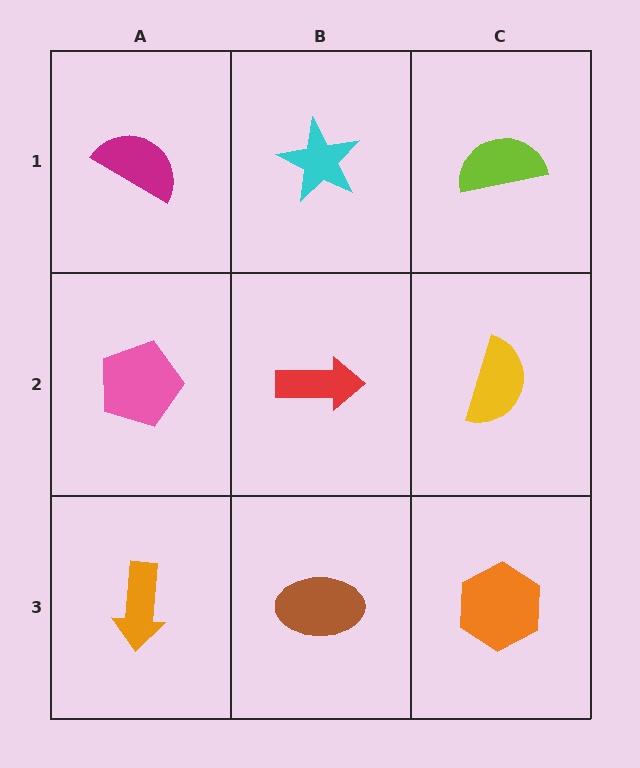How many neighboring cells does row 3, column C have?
2.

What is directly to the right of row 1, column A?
A cyan star.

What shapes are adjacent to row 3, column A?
A pink pentagon (row 2, column A), a brown ellipse (row 3, column B).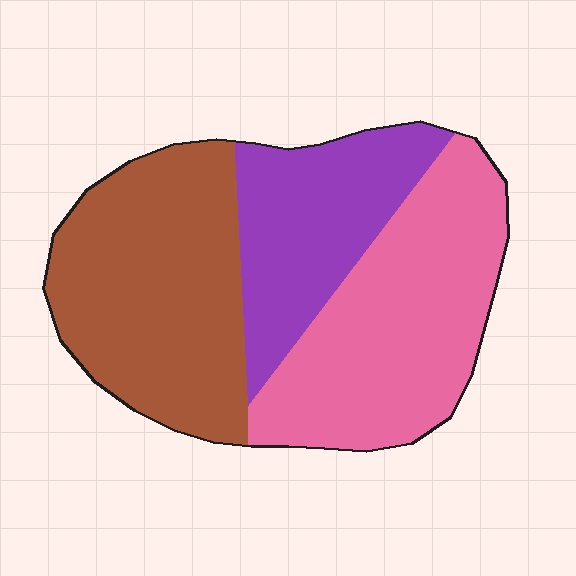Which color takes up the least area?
Purple, at roughly 25%.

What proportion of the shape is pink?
Pink covers roughly 40% of the shape.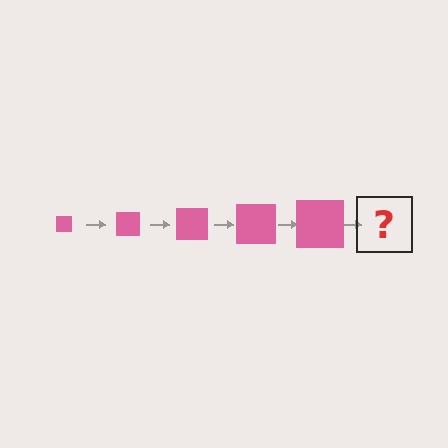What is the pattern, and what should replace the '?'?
The pattern is that the square gets progressively larger each step. The '?' should be a pink square, larger than the previous one.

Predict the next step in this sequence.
The next step is a pink square, larger than the previous one.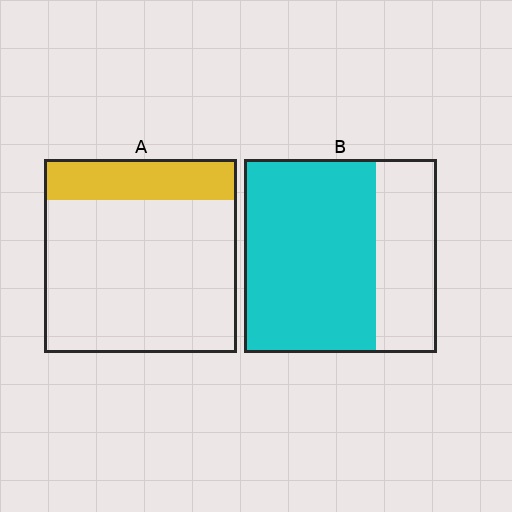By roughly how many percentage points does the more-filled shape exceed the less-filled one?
By roughly 45 percentage points (B over A).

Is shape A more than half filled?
No.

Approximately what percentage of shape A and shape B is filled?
A is approximately 20% and B is approximately 70%.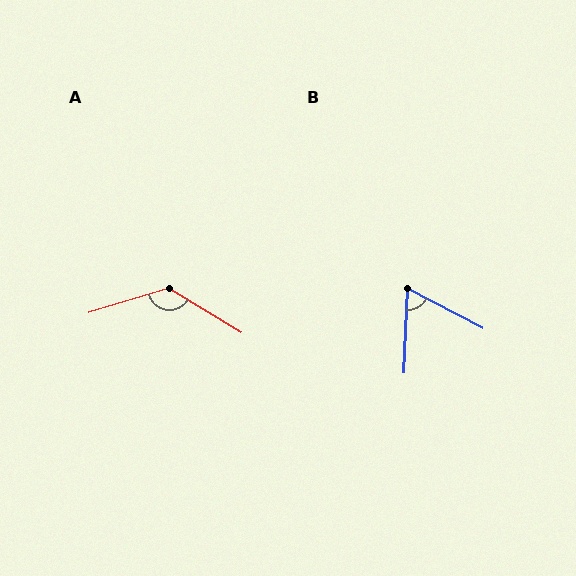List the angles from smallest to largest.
B (64°), A (132°).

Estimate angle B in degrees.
Approximately 64 degrees.